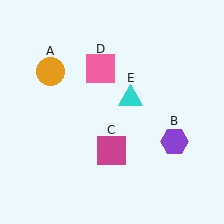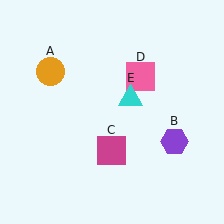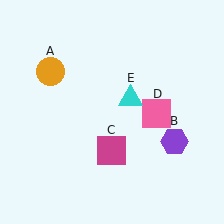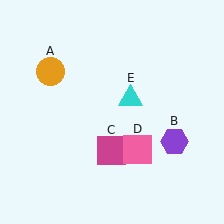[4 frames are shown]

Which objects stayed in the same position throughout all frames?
Orange circle (object A) and purple hexagon (object B) and magenta square (object C) and cyan triangle (object E) remained stationary.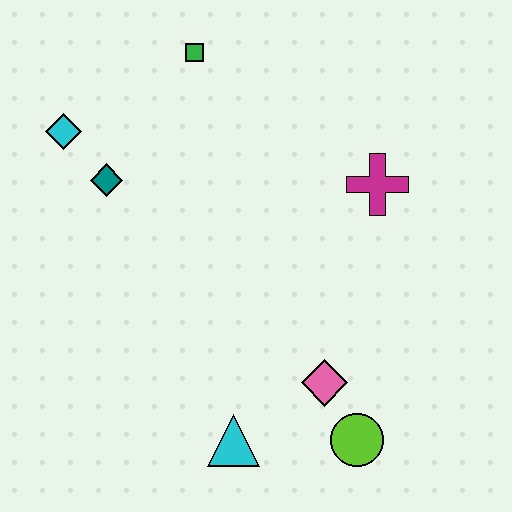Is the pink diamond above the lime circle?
Yes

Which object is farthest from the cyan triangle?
The green square is farthest from the cyan triangle.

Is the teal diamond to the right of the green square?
No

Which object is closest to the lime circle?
The pink diamond is closest to the lime circle.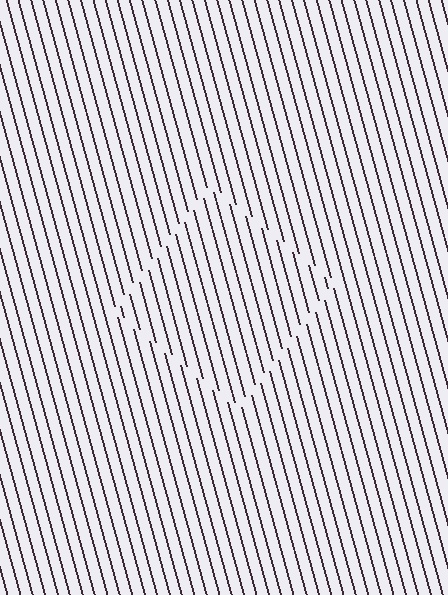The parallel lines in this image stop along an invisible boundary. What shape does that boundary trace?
An illusory square. The interior of the shape contains the same grating, shifted by half a period — the contour is defined by the phase discontinuity where line-ends from the inner and outer gratings abut.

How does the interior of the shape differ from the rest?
The interior of the shape contains the same grating, shifted by half a period — the contour is defined by the phase discontinuity where line-ends from the inner and outer gratings abut.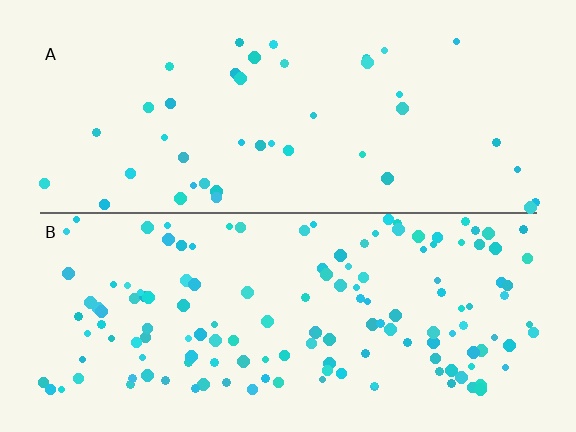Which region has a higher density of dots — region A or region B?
B (the bottom).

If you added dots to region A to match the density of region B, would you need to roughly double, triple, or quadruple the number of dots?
Approximately triple.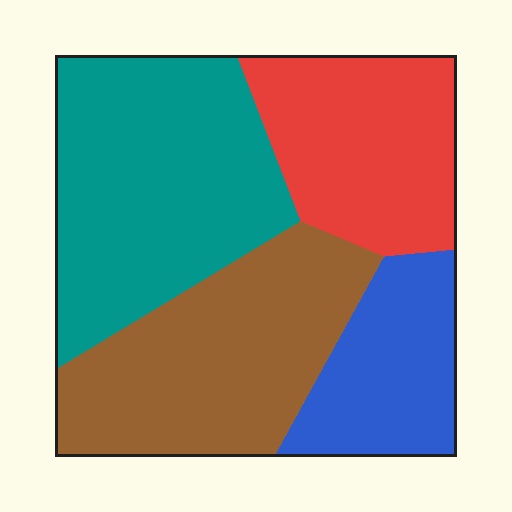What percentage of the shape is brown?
Brown covers 29% of the shape.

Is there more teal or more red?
Teal.